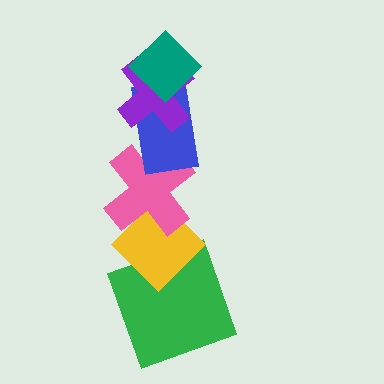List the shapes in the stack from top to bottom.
From top to bottom: the teal diamond, the purple cross, the blue rectangle, the pink cross, the yellow diamond, the green square.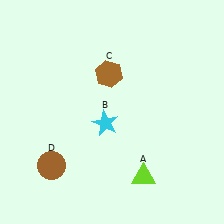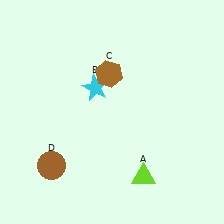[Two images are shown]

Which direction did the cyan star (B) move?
The cyan star (B) moved up.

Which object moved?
The cyan star (B) moved up.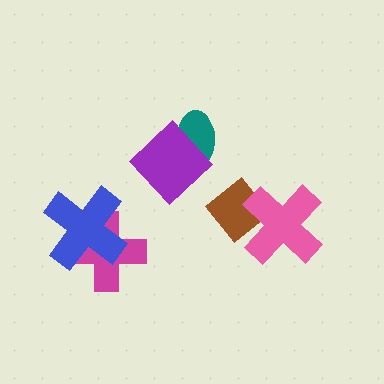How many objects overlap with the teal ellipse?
1 object overlaps with the teal ellipse.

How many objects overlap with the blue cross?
1 object overlaps with the blue cross.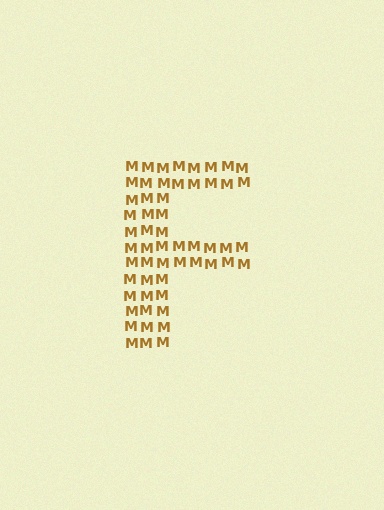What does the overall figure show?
The overall figure shows the letter F.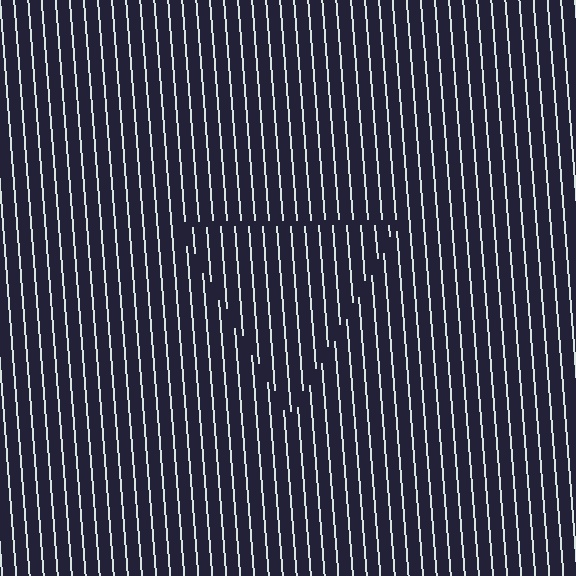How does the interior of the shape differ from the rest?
The interior of the shape contains the same grating, shifted by half a period — the contour is defined by the phase discontinuity where line-ends from the inner and outer gratings abut.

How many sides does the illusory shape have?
3 sides — the line-ends trace a triangle.